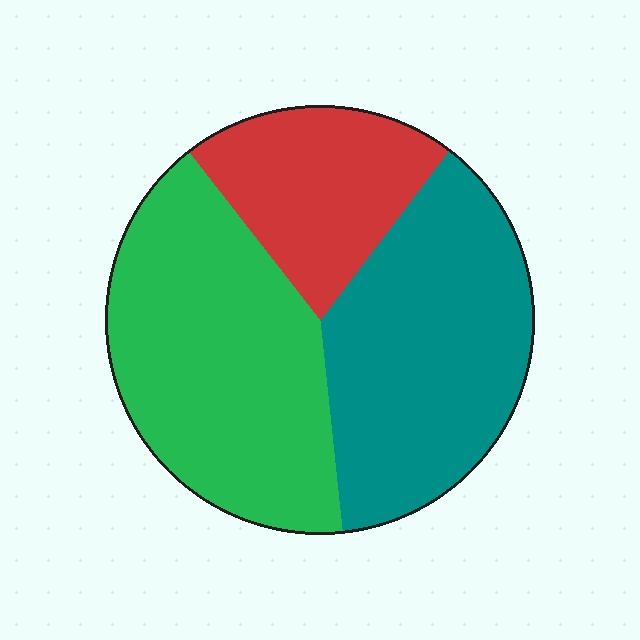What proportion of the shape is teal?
Teal covers 38% of the shape.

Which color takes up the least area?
Red, at roughly 20%.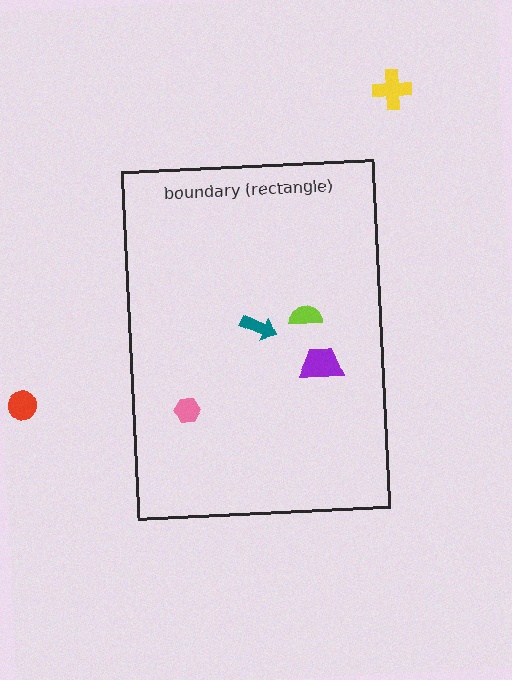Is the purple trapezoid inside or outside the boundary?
Inside.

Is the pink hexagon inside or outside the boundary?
Inside.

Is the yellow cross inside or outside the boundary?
Outside.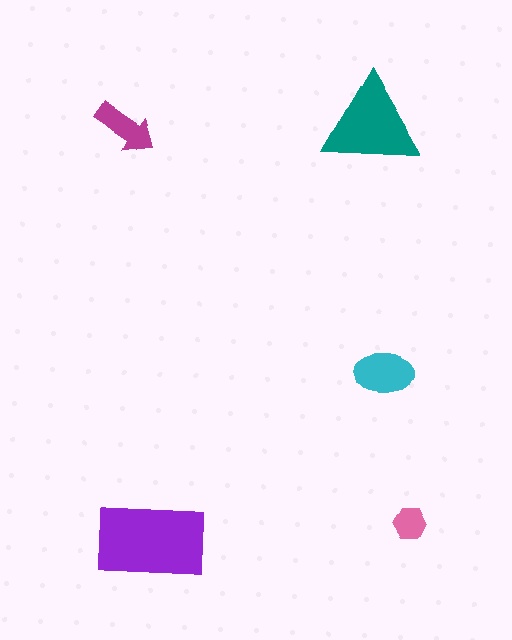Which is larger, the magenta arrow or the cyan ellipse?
The cyan ellipse.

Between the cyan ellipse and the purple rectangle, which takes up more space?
The purple rectangle.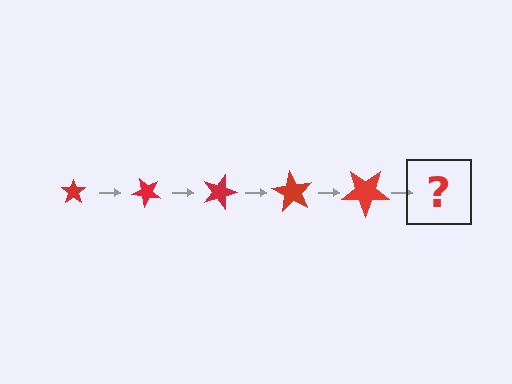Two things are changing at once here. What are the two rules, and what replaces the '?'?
The two rules are that the star grows larger each step and it rotates 45 degrees each step. The '?' should be a star, larger than the previous one and rotated 225 degrees from the start.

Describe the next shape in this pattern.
It should be a star, larger than the previous one and rotated 225 degrees from the start.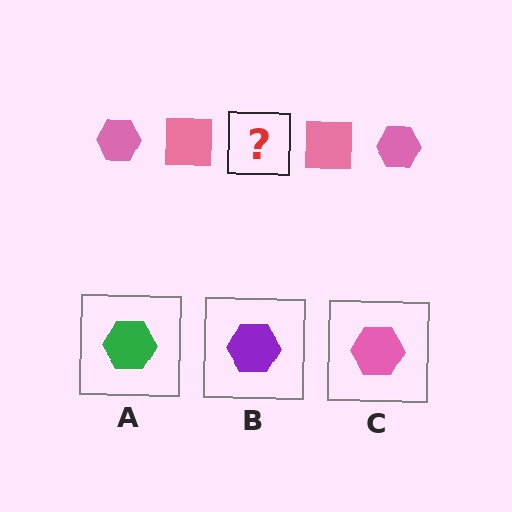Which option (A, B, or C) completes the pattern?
C.